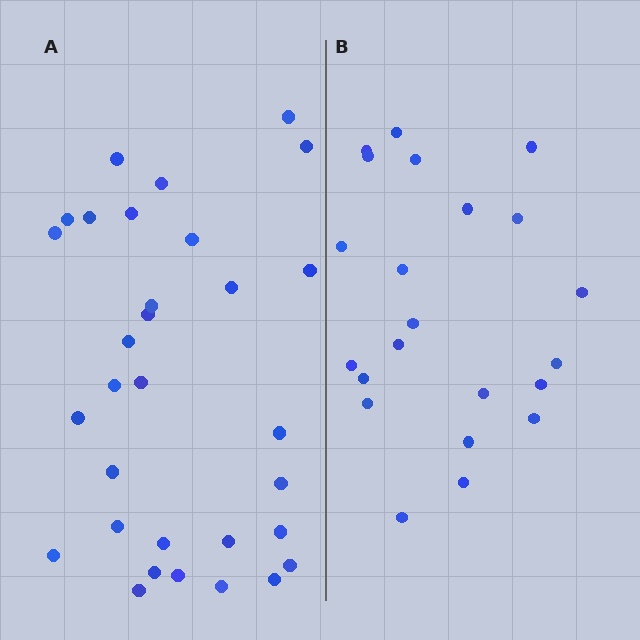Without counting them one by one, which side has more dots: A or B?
Region A (the left region) has more dots.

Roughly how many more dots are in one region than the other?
Region A has roughly 8 or so more dots than region B.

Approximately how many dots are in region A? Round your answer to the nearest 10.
About 30 dots. (The exact count is 31, which rounds to 30.)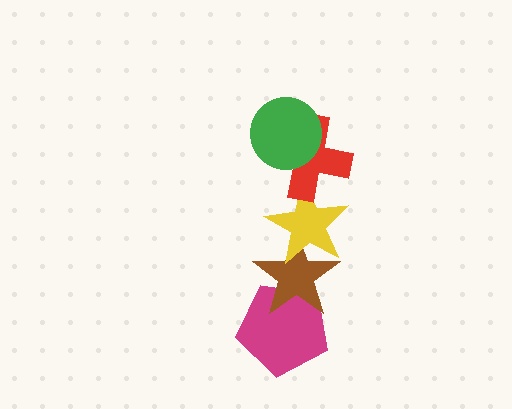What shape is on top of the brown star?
The yellow star is on top of the brown star.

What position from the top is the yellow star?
The yellow star is 3rd from the top.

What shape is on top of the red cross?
The green circle is on top of the red cross.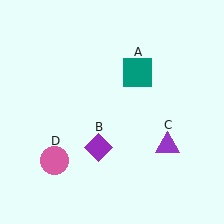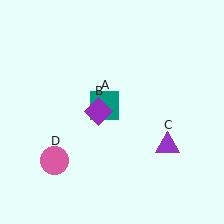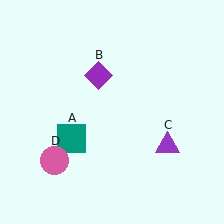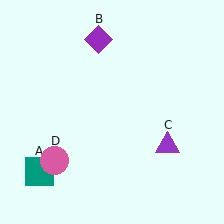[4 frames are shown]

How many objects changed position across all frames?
2 objects changed position: teal square (object A), purple diamond (object B).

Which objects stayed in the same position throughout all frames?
Purple triangle (object C) and pink circle (object D) remained stationary.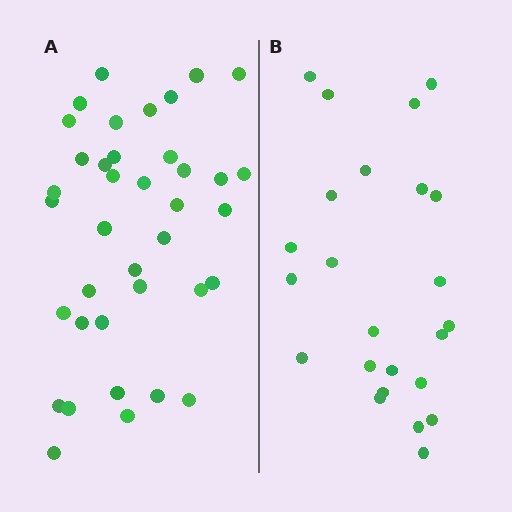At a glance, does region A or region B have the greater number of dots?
Region A (the left region) has more dots.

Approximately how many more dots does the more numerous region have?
Region A has approximately 15 more dots than region B.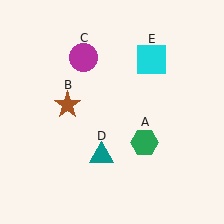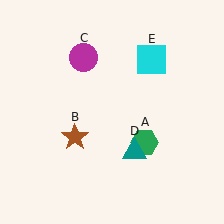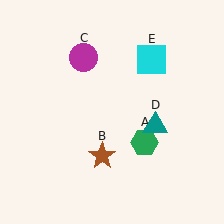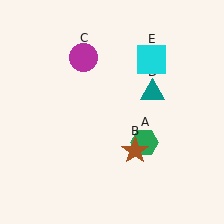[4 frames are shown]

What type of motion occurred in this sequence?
The brown star (object B), teal triangle (object D) rotated counterclockwise around the center of the scene.